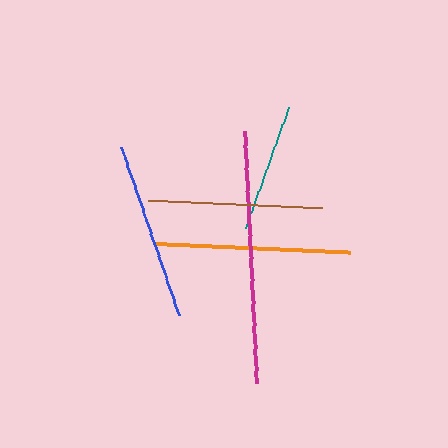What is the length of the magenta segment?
The magenta segment is approximately 252 pixels long.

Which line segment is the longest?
The magenta line is the longest at approximately 252 pixels.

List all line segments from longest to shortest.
From longest to shortest: magenta, orange, blue, brown, teal.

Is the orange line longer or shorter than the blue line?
The orange line is longer than the blue line.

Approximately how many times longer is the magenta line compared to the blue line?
The magenta line is approximately 1.4 times the length of the blue line.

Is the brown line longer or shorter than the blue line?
The blue line is longer than the brown line.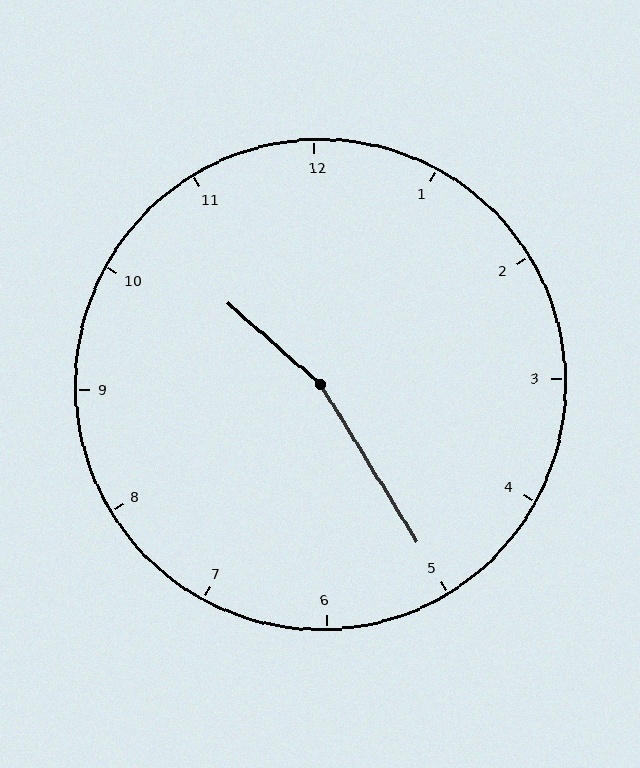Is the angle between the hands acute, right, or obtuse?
It is obtuse.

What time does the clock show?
10:25.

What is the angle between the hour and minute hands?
Approximately 162 degrees.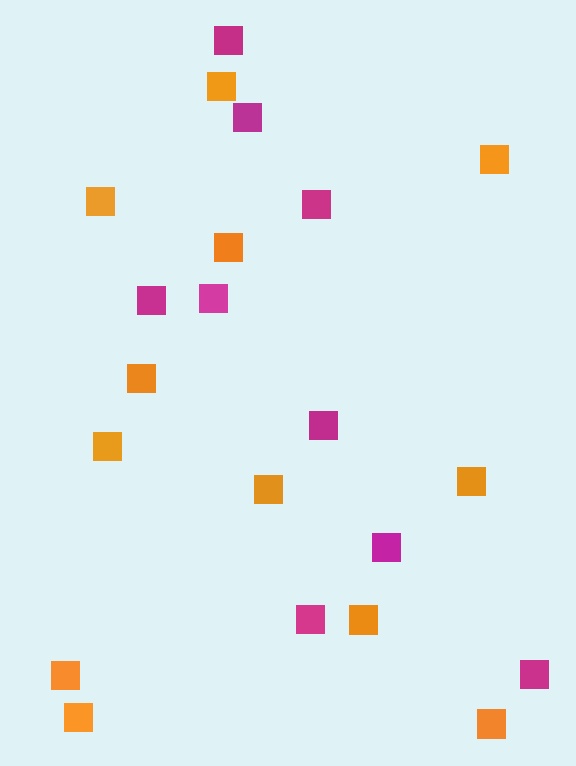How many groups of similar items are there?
There are 2 groups: one group of magenta squares (9) and one group of orange squares (12).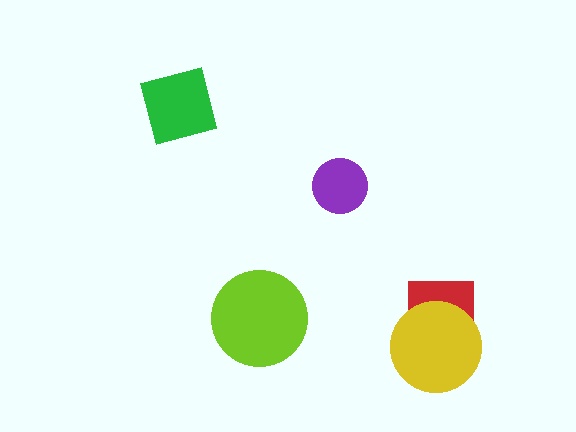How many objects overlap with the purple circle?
0 objects overlap with the purple circle.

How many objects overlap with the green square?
0 objects overlap with the green square.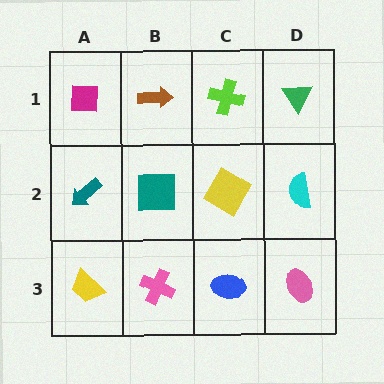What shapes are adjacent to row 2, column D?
A green triangle (row 1, column D), a pink ellipse (row 3, column D), a yellow diamond (row 2, column C).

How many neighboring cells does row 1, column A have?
2.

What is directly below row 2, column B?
A pink cross.